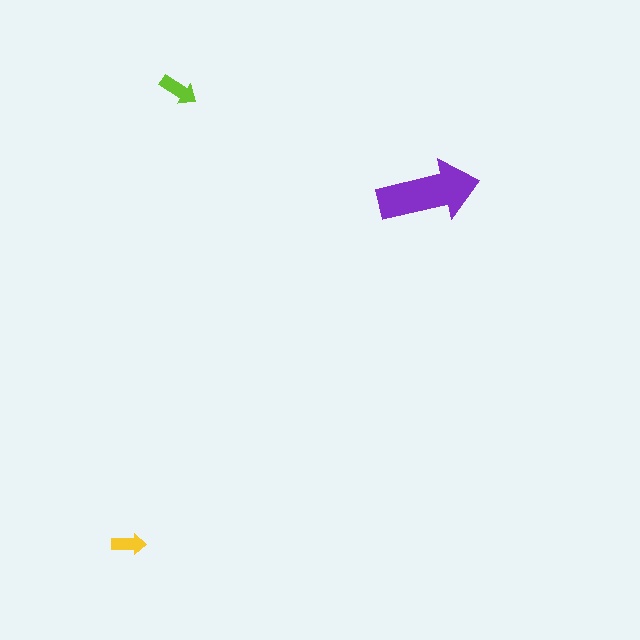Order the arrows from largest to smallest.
the purple one, the lime one, the yellow one.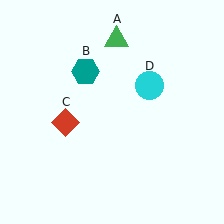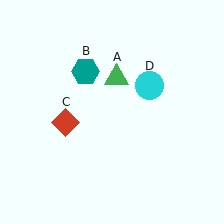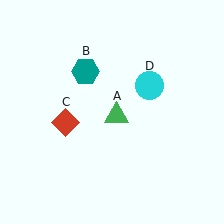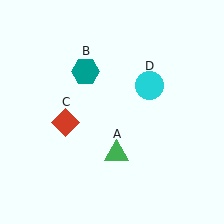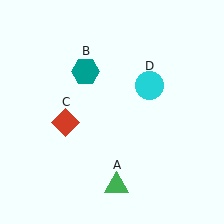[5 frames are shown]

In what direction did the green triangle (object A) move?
The green triangle (object A) moved down.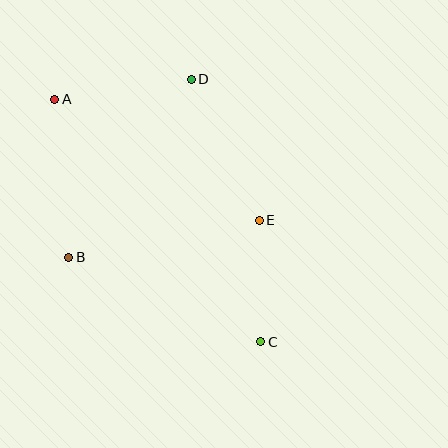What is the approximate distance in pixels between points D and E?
The distance between D and E is approximately 157 pixels.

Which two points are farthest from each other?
Points A and C are farthest from each other.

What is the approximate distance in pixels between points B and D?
The distance between B and D is approximately 216 pixels.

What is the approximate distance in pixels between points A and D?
The distance between A and D is approximately 138 pixels.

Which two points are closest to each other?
Points C and E are closest to each other.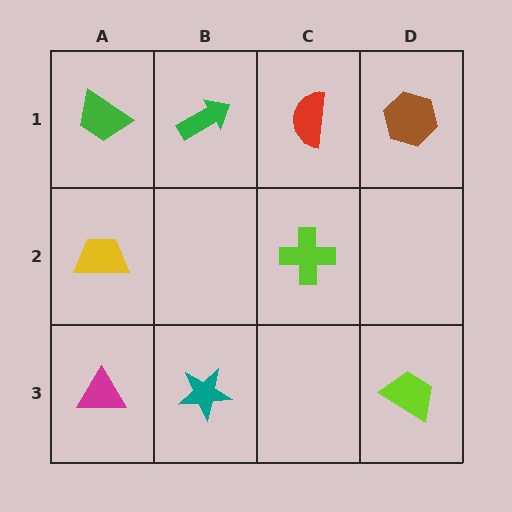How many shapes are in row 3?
3 shapes.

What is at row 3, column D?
A lime trapezoid.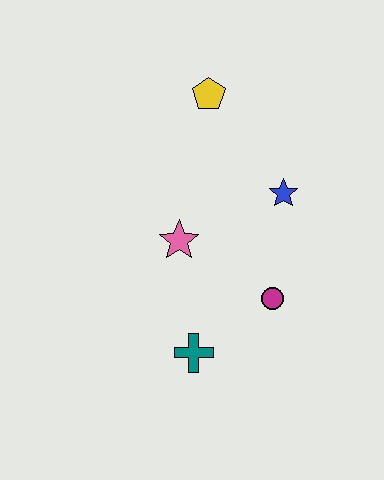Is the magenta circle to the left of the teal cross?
No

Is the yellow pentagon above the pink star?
Yes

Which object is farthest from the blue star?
The teal cross is farthest from the blue star.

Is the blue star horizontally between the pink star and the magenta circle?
No